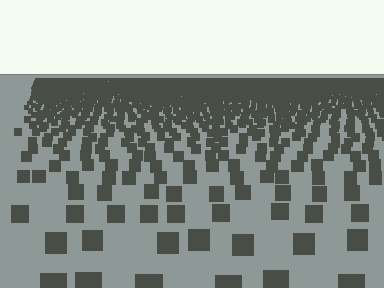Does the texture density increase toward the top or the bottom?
Density increases toward the top.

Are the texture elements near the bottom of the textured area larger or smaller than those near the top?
Larger. Near the bottom, elements are closer to the viewer and appear at a bigger on-screen size.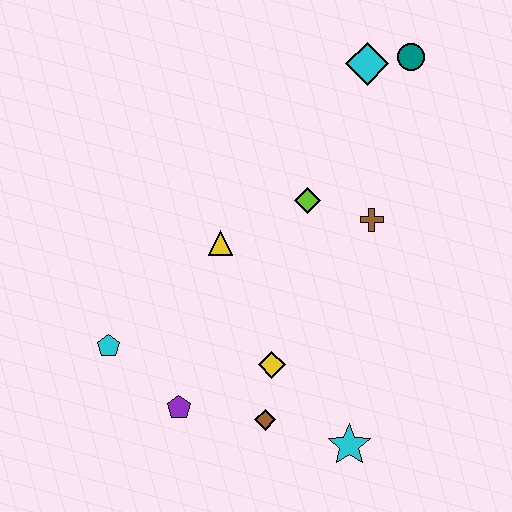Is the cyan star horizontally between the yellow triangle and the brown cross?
Yes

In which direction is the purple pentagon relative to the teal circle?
The purple pentagon is below the teal circle.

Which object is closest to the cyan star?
The brown diamond is closest to the cyan star.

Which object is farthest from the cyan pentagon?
The teal circle is farthest from the cyan pentagon.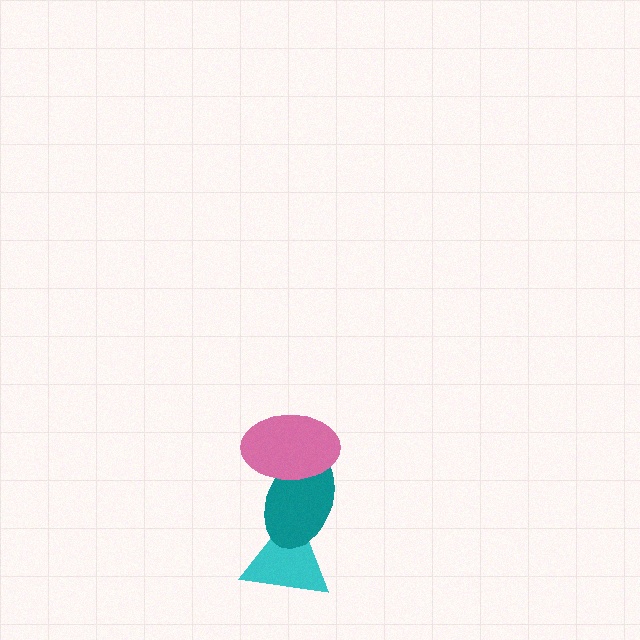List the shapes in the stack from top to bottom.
From top to bottom: the pink ellipse, the teal ellipse, the cyan triangle.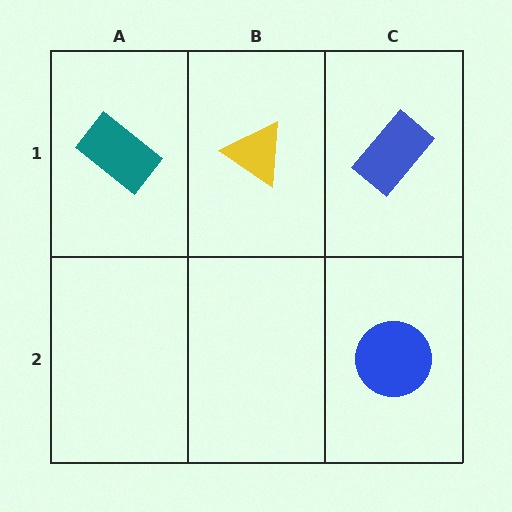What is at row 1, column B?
A yellow triangle.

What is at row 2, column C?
A blue circle.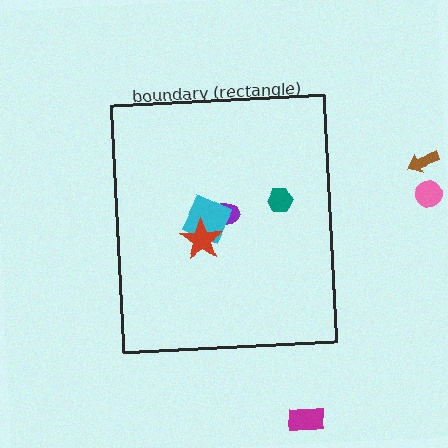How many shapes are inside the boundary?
4 inside, 3 outside.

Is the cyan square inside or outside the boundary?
Inside.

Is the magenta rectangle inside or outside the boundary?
Outside.